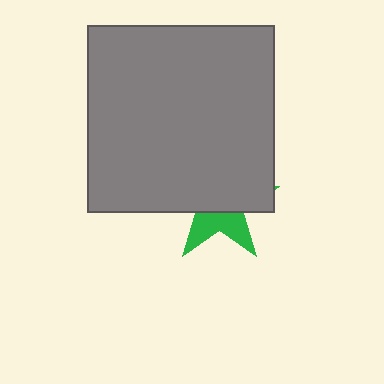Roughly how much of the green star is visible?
A small part of it is visible (roughly 36%).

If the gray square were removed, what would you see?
You would see the complete green star.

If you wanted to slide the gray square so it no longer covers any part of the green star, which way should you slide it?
Slide it up — that is the most direct way to separate the two shapes.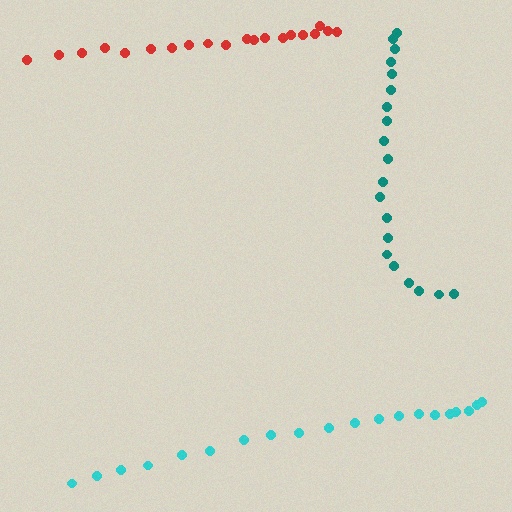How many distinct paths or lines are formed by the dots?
There are 3 distinct paths.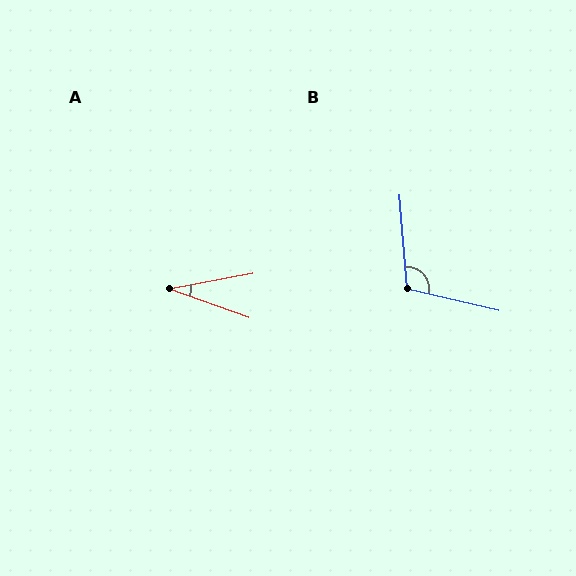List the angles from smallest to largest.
A (30°), B (107°).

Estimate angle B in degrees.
Approximately 107 degrees.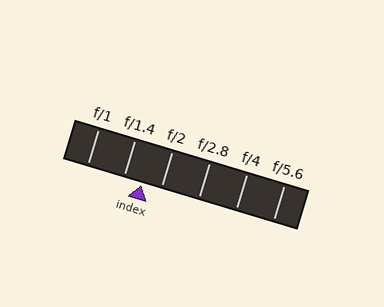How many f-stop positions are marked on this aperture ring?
There are 6 f-stop positions marked.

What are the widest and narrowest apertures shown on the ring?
The widest aperture shown is f/1 and the narrowest is f/5.6.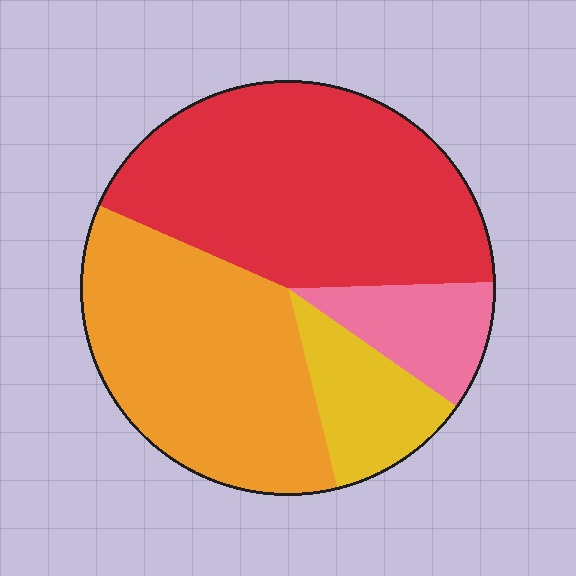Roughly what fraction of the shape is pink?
Pink covers roughly 10% of the shape.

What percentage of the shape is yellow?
Yellow takes up about one eighth (1/8) of the shape.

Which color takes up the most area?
Red, at roughly 45%.